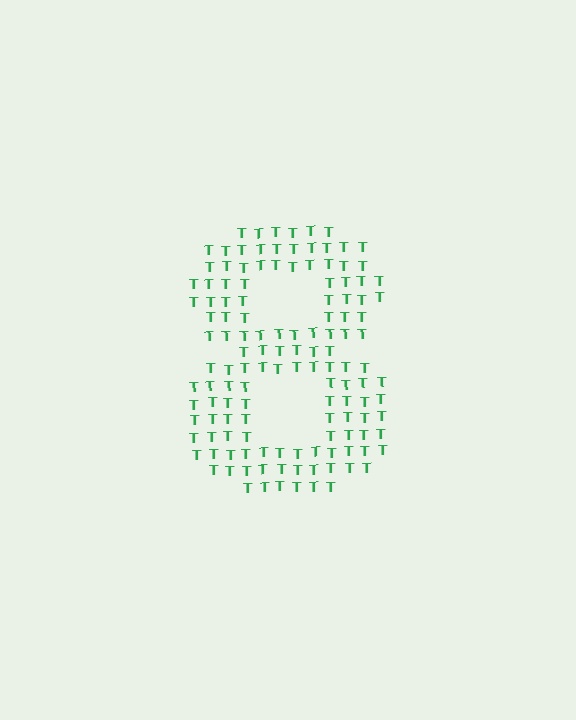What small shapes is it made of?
It is made of small letter T's.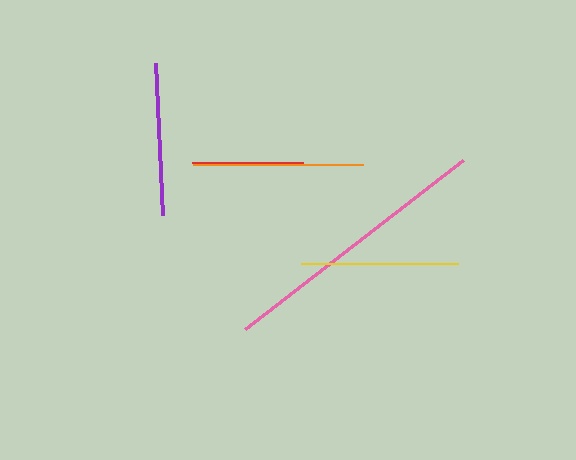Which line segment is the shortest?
The red line is the shortest at approximately 111 pixels.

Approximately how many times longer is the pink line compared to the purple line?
The pink line is approximately 1.8 times the length of the purple line.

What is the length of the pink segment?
The pink segment is approximately 275 pixels long.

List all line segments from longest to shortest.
From longest to shortest: pink, orange, yellow, purple, red.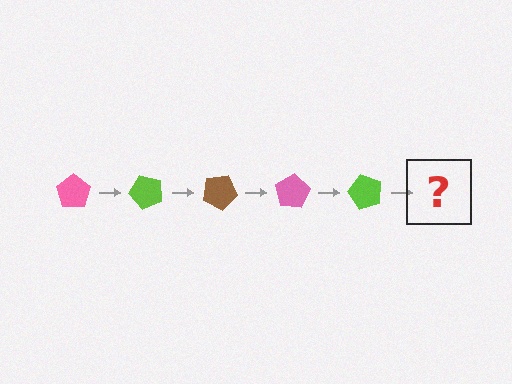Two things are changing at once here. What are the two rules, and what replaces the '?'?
The two rules are that it rotates 50 degrees each step and the color cycles through pink, lime, and brown. The '?' should be a brown pentagon, rotated 250 degrees from the start.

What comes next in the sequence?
The next element should be a brown pentagon, rotated 250 degrees from the start.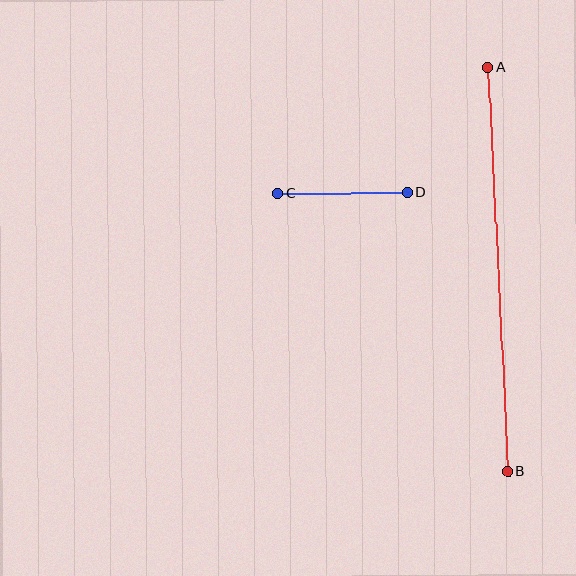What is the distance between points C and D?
The distance is approximately 129 pixels.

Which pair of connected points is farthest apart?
Points A and B are farthest apart.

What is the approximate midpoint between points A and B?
The midpoint is at approximately (498, 269) pixels.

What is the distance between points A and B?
The distance is approximately 404 pixels.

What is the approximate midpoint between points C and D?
The midpoint is at approximately (343, 193) pixels.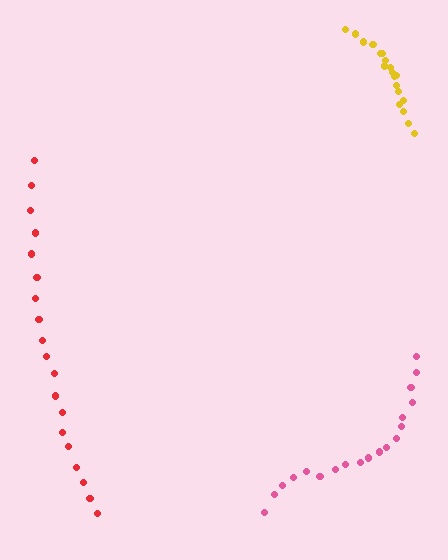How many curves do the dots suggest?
There are 3 distinct paths.